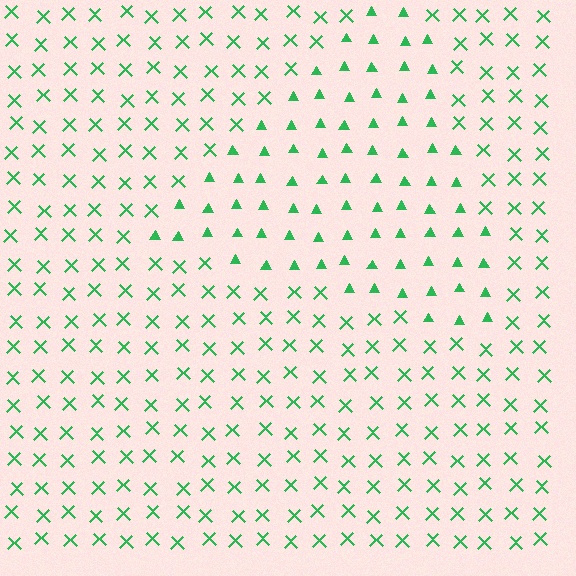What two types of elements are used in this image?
The image uses triangles inside the triangle region and X marks outside it.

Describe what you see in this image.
The image is filled with small green elements arranged in a uniform grid. A triangle-shaped region contains triangles, while the surrounding area contains X marks. The boundary is defined purely by the change in element shape.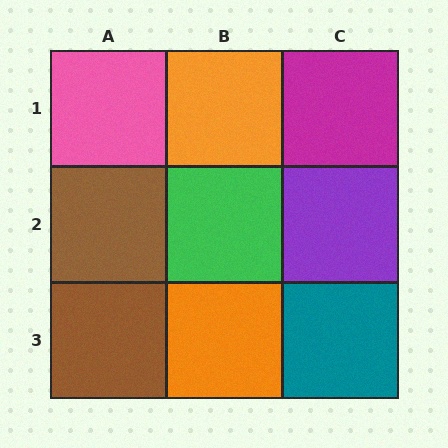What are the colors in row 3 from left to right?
Brown, orange, teal.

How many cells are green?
1 cell is green.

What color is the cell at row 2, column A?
Brown.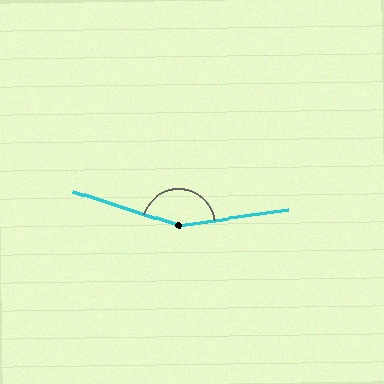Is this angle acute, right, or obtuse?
It is obtuse.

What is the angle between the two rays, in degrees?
Approximately 154 degrees.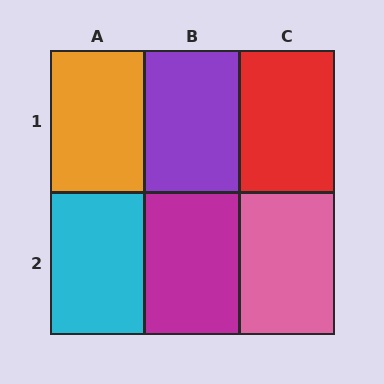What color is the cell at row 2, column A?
Cyan.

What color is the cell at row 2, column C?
Pink.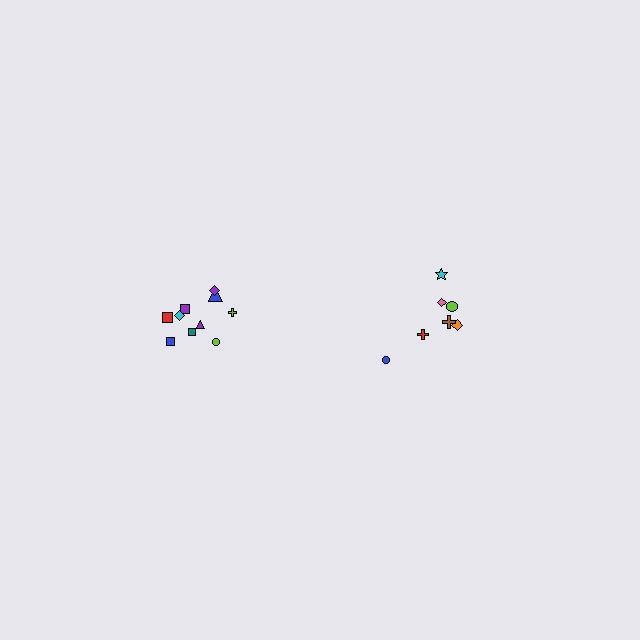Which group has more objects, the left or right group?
The left group.